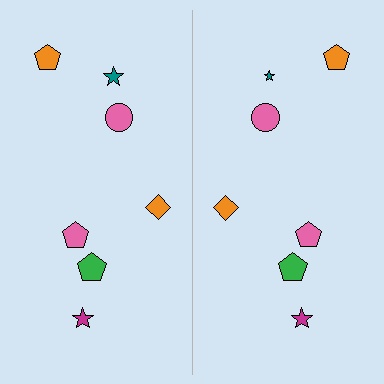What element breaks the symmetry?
The teal star on the right side has a different size than its mirror counterpart.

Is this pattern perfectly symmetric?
No, the pattern is not perfectly symmetric. The teal star on the right side has a different size than its mirror counterpart.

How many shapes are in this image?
There are 14 shapes in this image.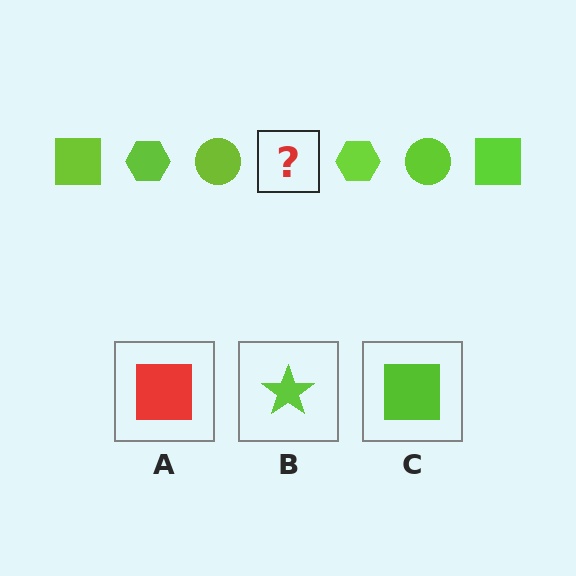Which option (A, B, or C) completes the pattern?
C.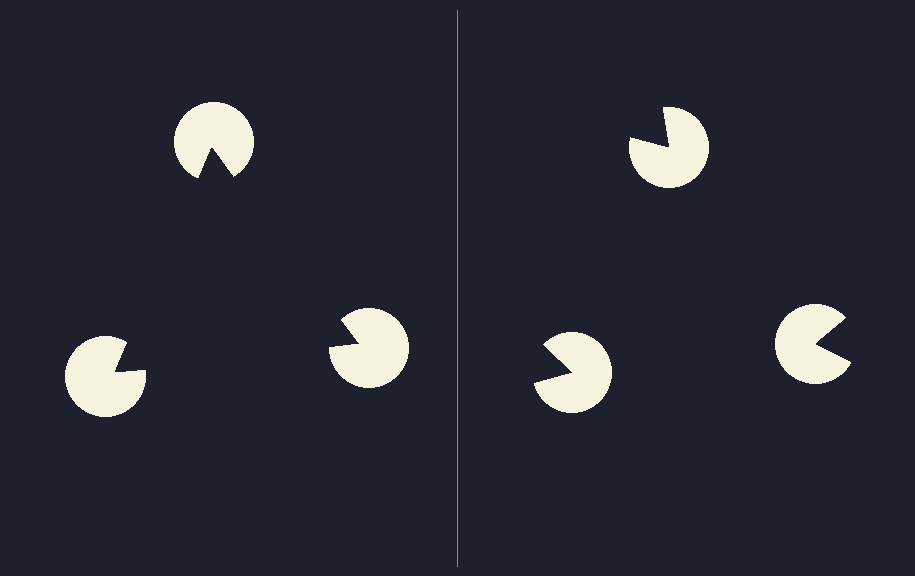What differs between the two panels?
The pac-man discs are positioned identically on both sides; only the wedge orientations differ. On the left they align to a triangle; on the right they are misaligned.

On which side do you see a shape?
An illusory triangle appears on the left side. On the right side the wedge cuts are rotated, so no coherent shape forms.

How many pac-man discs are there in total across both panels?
6 — 3 on each side.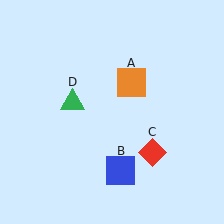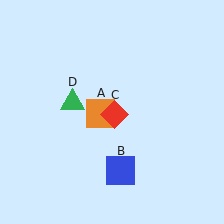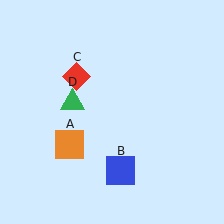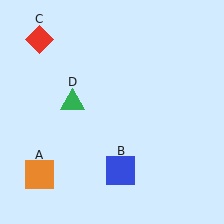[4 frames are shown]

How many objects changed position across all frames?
2 objects changed position: orange square (object A), red diamond (object C).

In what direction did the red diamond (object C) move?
The red diamond (object C) moved up and to the left.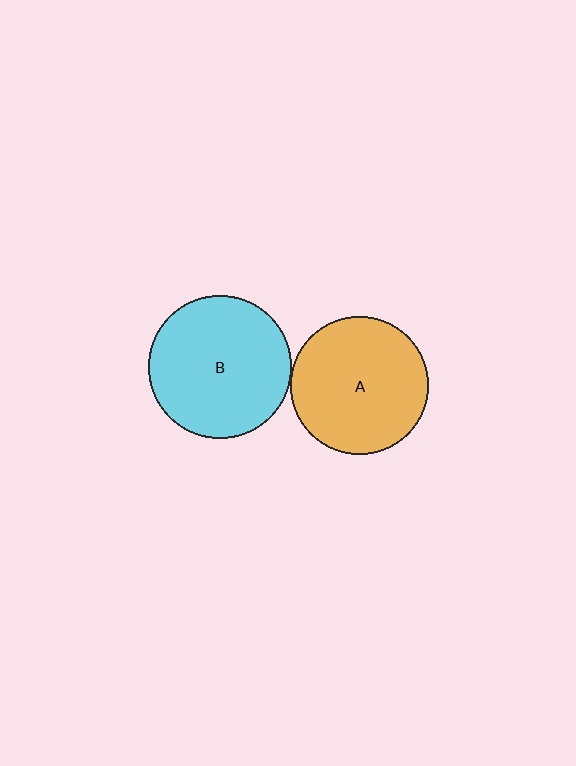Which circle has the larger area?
Circle B (cyan).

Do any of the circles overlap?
No, none of the circles overlap.